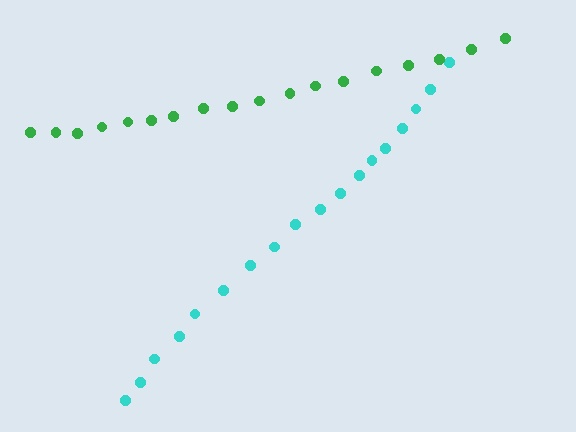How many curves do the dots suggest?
There are 2 distinct paths.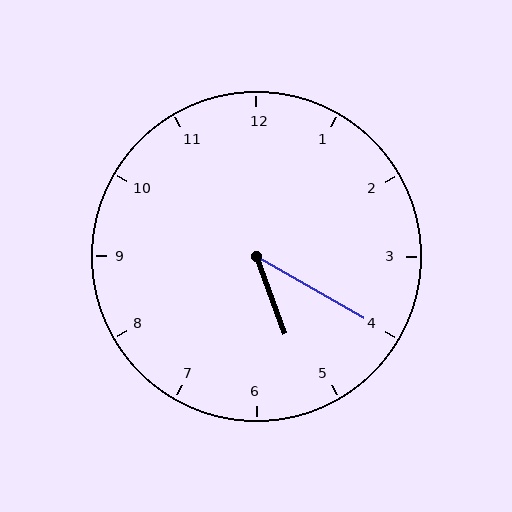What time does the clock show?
5:20.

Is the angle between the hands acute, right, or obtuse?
It is acute.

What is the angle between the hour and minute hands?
Approximately 40 degrees.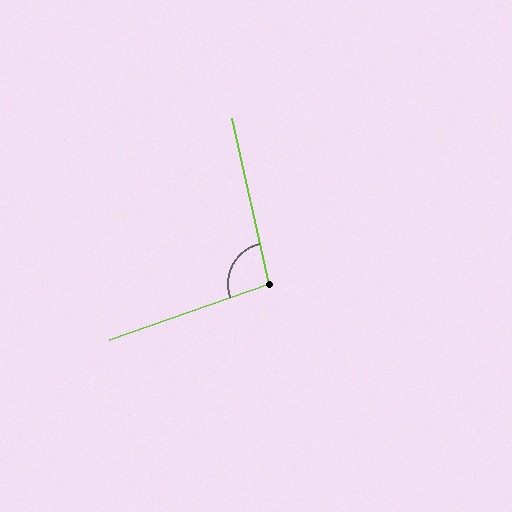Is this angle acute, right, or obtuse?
It is obtuse.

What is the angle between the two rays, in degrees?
Approximately 97 degrees.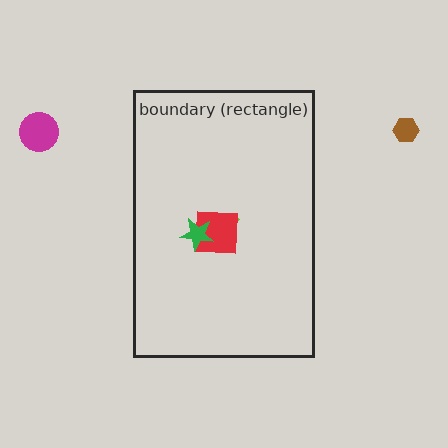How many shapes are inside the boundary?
3 inside, 2 outside.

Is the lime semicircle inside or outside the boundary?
Inside.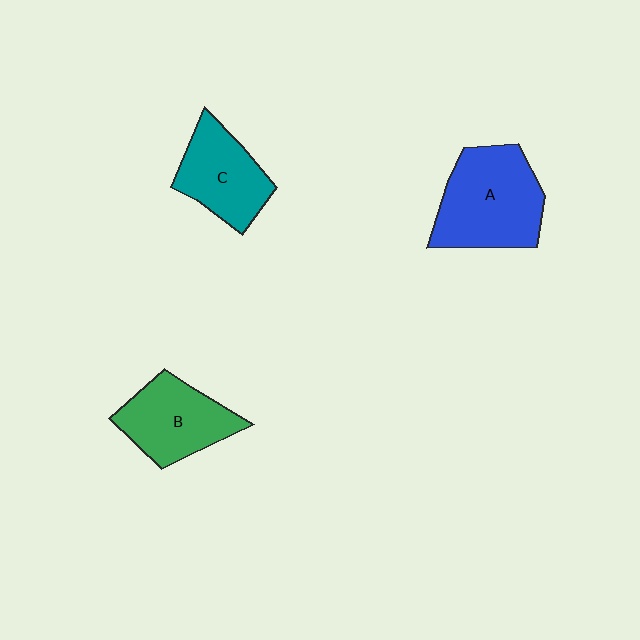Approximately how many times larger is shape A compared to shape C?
Approximately 1.4 times.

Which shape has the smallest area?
Shape C (teal).